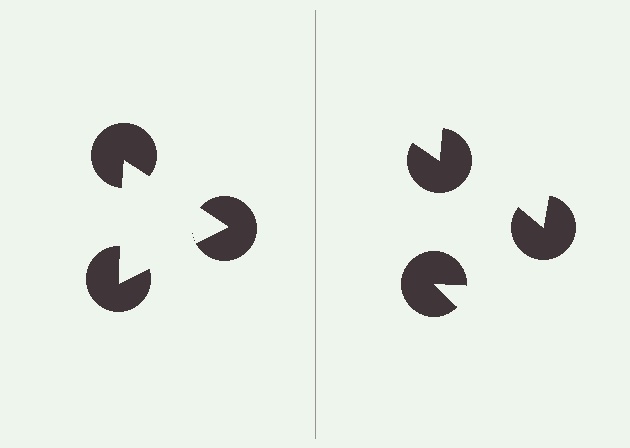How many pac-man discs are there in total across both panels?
6 — 3 on each side.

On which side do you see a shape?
An illusory triangle appears on the left side. On the right side the wedge cuts are rotated, so no coherent shape forms.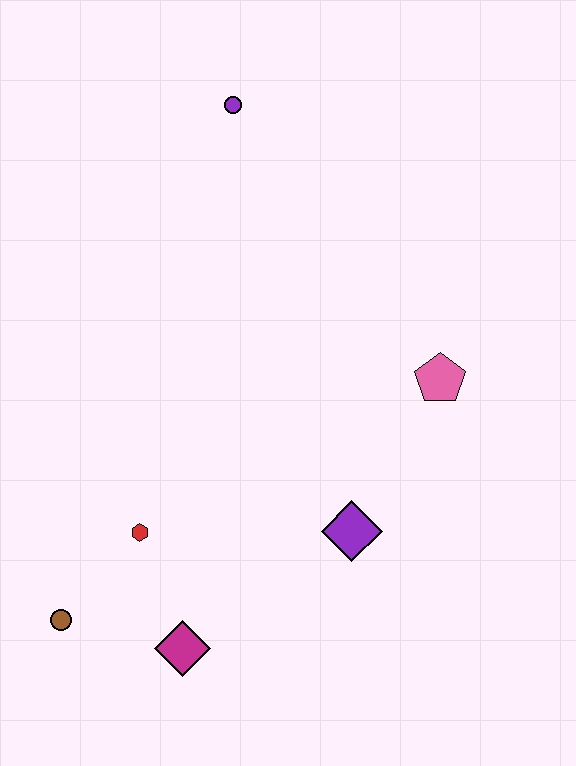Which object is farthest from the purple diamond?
The purple circle is farthest from the purple diamond.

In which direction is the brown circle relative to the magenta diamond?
The brown circle is to the left of the magenta diamond.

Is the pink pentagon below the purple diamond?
No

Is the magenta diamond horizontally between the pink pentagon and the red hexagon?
Yes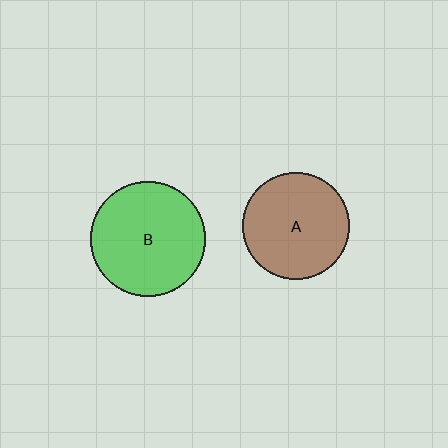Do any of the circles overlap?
No, none of the circles overlap.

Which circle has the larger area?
Circle B (green).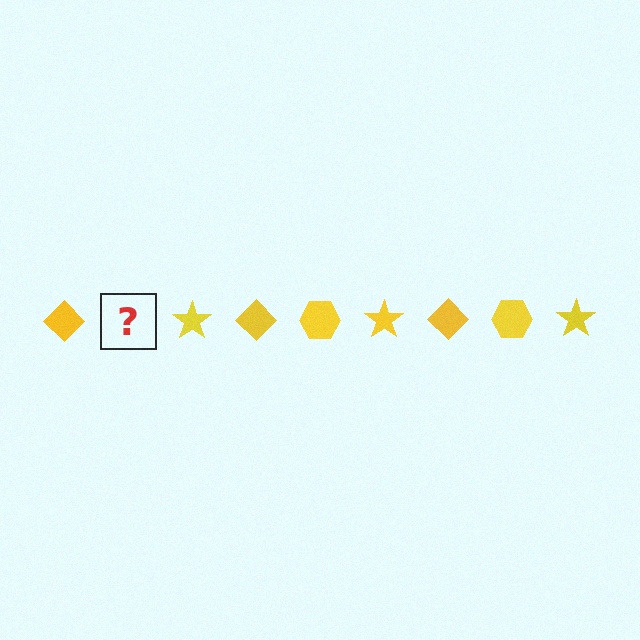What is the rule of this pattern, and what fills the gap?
The rule is that the pattern cycles through diamond, hexagon, star shapes in yellow. The gap should be filled with a yellow hexagon.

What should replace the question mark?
The question mark should be replaced with a yellow hexagon.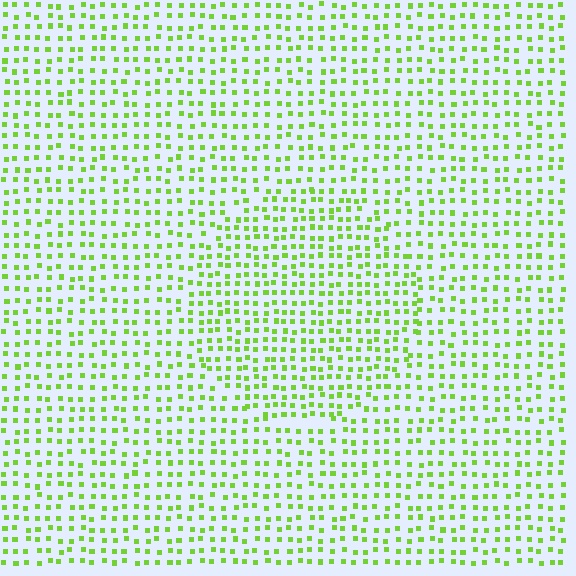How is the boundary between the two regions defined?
The boundary is defined by a change in element density (approximately 1.4x ratio). All elements are the same color, size, and shape.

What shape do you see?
I see a circle.